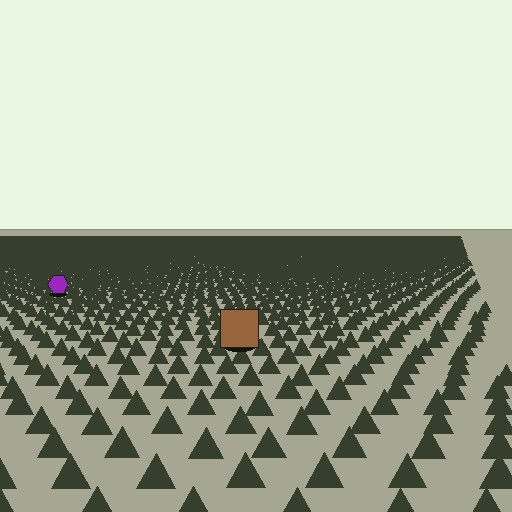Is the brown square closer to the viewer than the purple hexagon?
Yes. The brown square is closer — you can tell from the texture gradient: the ground texture is coarser near it.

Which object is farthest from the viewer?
The purple hexagon is farthest from the viewer. It appears smaller and the ground texture around it is denser.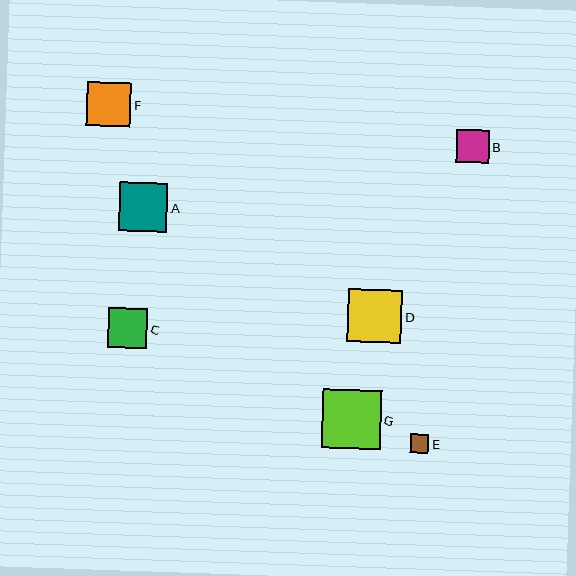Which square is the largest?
Square G is the largest with a size of approximately 59 pixels.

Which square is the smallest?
Square E is the smallest with a size of approximately 18 pixels.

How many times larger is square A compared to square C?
Square A is approximately 1.2 times the size of square C.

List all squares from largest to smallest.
From largest to smallest: G, D, A, F, C, B, E.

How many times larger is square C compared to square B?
Square C is approximately 1.2 times the size of square B.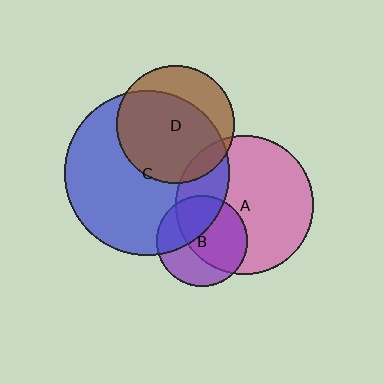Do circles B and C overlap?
Yes.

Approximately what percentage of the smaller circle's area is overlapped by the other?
Approximately 35%.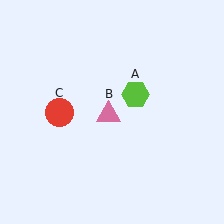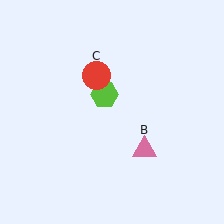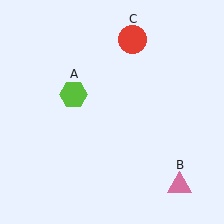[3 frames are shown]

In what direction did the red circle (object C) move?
The red circle (object C) moved up and to the right.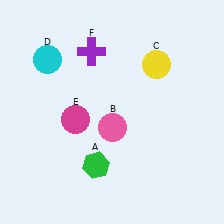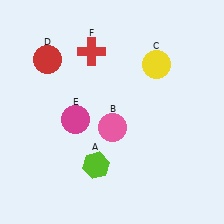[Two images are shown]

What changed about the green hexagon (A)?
In Image 1, A is green. In Image 2, it changed to lime.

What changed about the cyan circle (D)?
In Image 1, D is cyan. In Image 2, it changed to red.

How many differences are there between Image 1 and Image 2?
There are 3 differences between the two images.